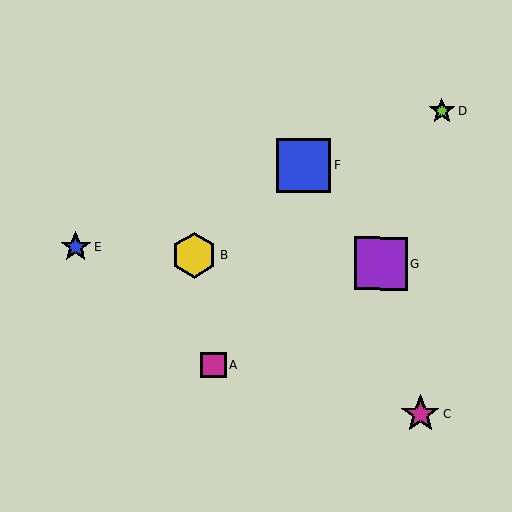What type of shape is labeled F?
Shape F is a blue square.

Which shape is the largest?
The blue square (labeled F) is the largest.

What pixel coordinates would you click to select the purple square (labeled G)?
Click at (381, 263) to select the purple square G.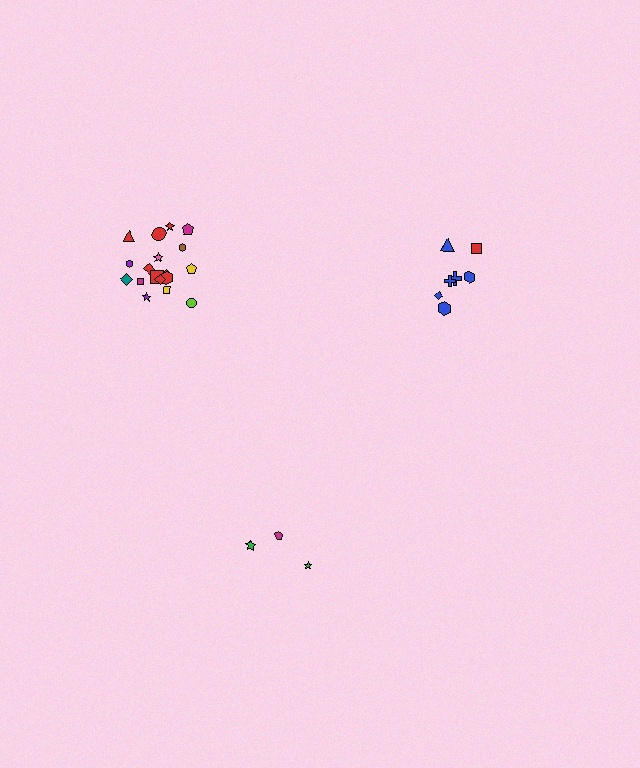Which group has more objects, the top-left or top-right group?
The top-left group.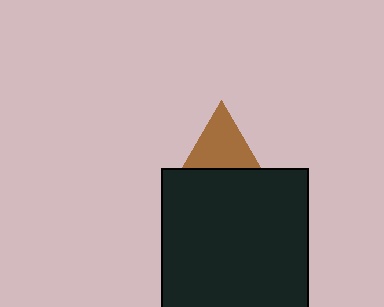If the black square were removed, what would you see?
You would see the complete brown triangle.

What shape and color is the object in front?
The object in front is a black square.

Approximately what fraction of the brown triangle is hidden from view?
Roughly 40% of the brown triangle is hidden behind the black square.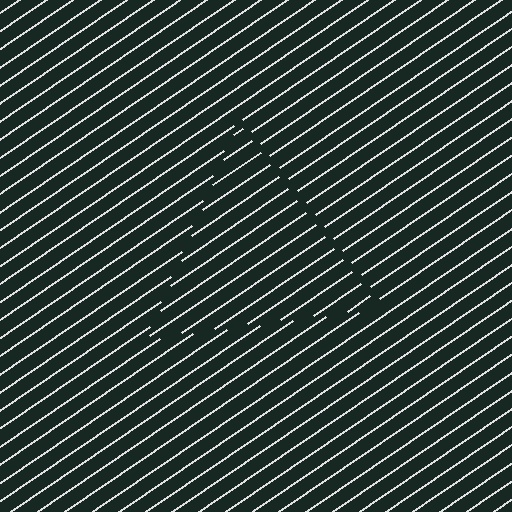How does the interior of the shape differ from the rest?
The interior of the shape contains the same grating, shifted by half a period — the contour is defined by the phase discontinuity where line-ends from the inner and outer gratings abut.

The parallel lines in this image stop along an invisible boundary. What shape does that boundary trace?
An illusory triangle. The interior of the shape contains the same grating, shifted by half a period — the contour is defined by the phase discontinuity where line-ends from the inner and outer gratings abut.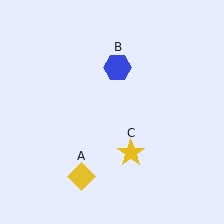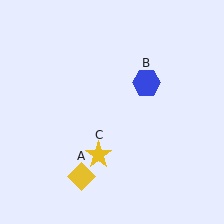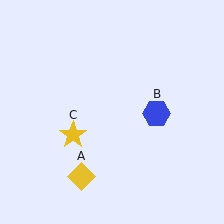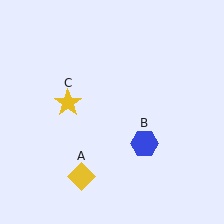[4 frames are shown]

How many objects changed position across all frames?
2 objects changed position: blue hexagon (object B), yellow star (object C).